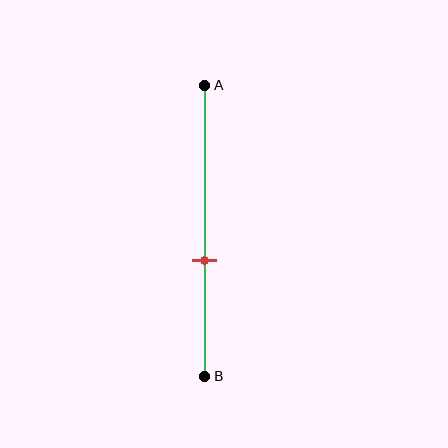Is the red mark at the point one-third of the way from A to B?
No, the mark is at about 60% from A, not at the 33% one-third point.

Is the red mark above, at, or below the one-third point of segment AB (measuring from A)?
The red mark is below the one-third point of segment AB.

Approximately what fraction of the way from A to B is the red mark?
The red mark is approximately 60% of the way from A to B.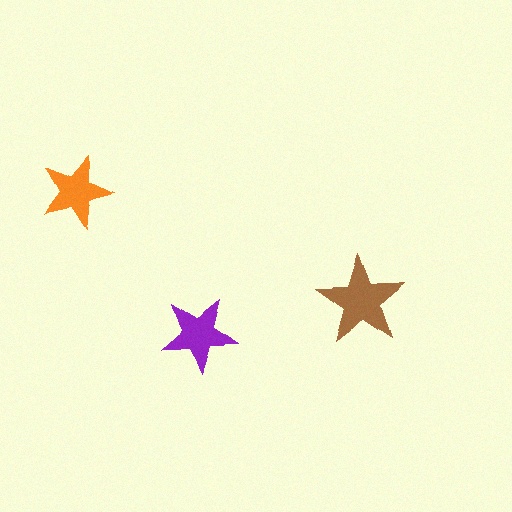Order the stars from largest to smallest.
the brown one, the purple one, the orange one.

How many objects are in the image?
There are 3 objects in the image.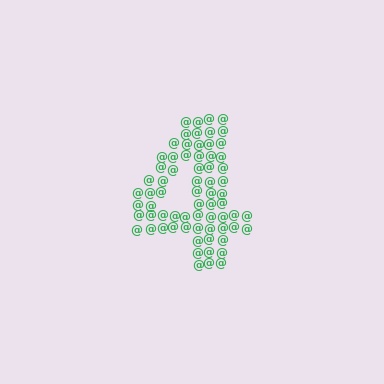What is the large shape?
The large shape is the digit 4.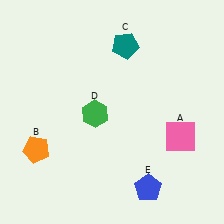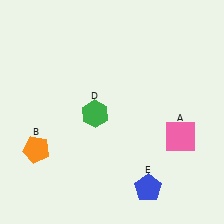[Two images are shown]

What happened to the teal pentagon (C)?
The teal pentagon (C) was removed in Image 2. It was in the top-right area of Image 1.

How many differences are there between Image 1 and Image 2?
There is 1 difference between the two images.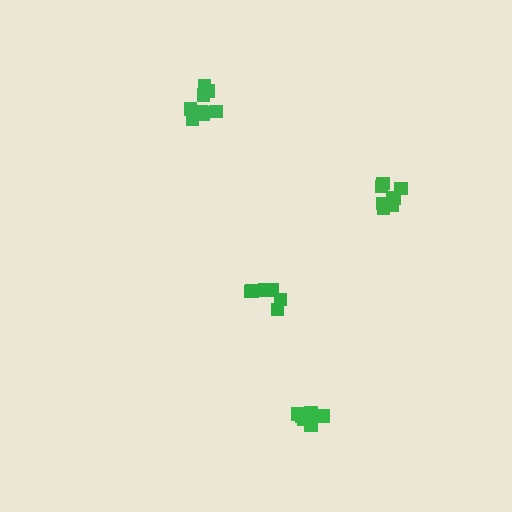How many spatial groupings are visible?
There are 4 spatial groupings.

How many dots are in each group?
Group 1: 6 dots, Group 2: 9 dots, Group 3: 8 dots, Group 4: 7 dots (30 total).